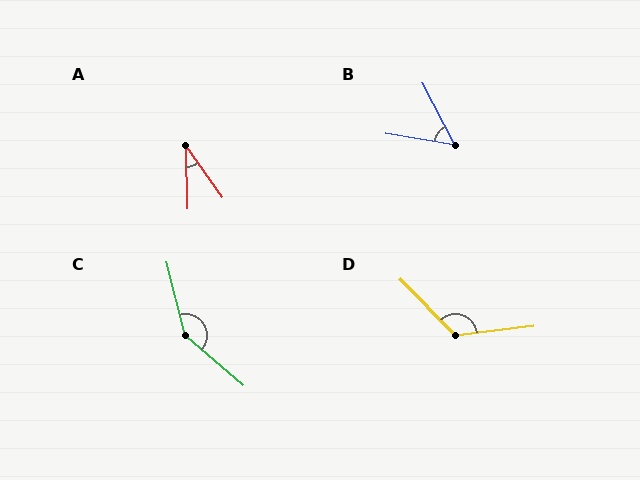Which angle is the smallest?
A, at approximately 34 degrees.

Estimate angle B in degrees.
Approximately 53 degrees.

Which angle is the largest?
C, at approximately 145 degrees.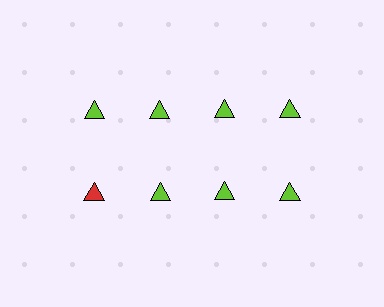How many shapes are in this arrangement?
There are 8 shapes arranged in a grid pattern.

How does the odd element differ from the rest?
It has a different color: red instead of lime.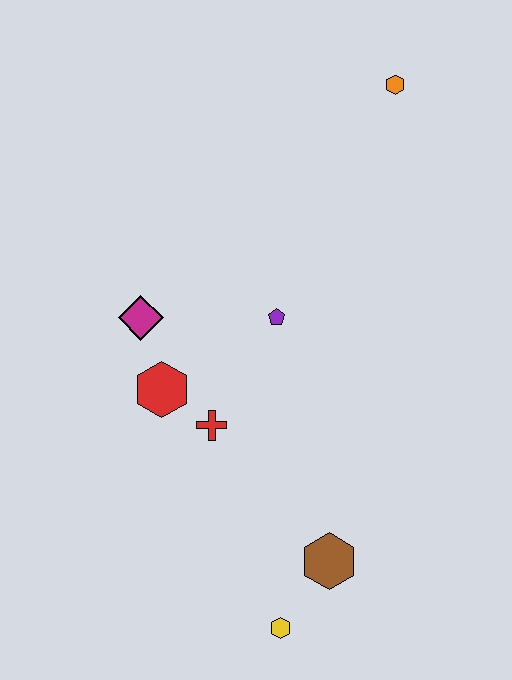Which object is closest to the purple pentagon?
The red cross is closest to the purple pentagon.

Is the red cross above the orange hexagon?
No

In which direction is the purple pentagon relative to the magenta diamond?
The purple pentagon is to the right of the magenta diamond.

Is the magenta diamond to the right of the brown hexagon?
No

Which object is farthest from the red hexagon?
The orange hexagon is farthest from the red hexagon.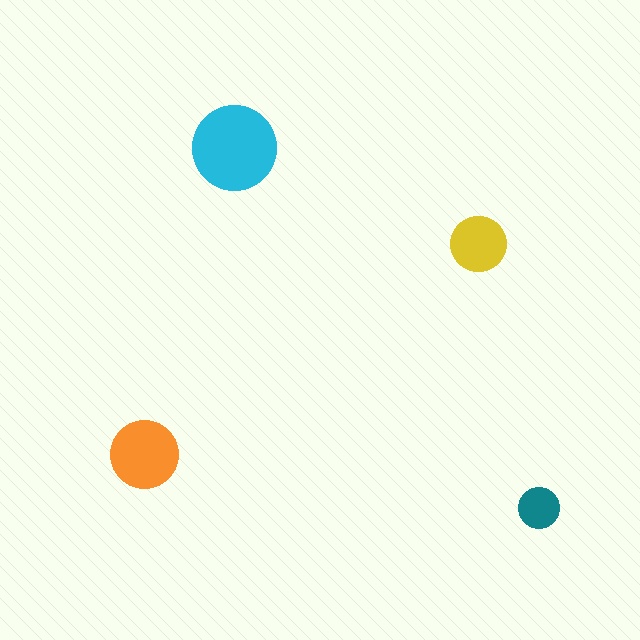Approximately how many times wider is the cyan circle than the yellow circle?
About 1.5 times wider.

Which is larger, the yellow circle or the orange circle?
The orange one.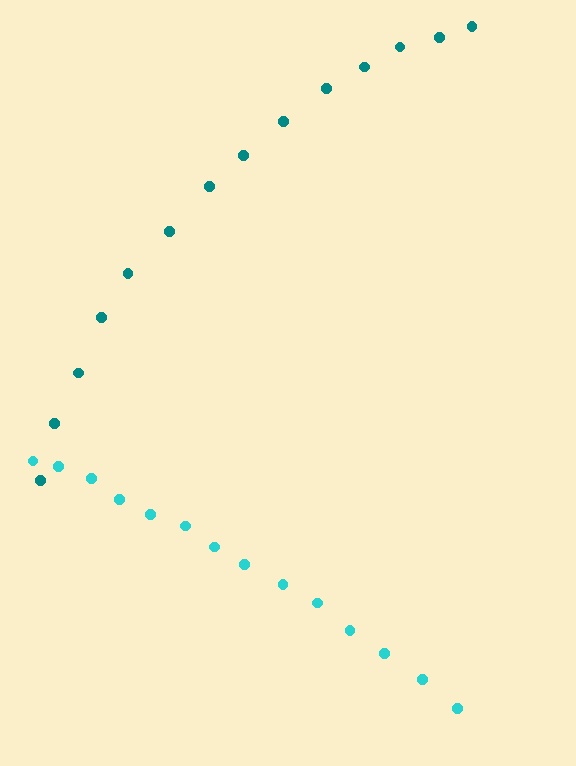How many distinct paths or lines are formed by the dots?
There are 2 distinct paths.